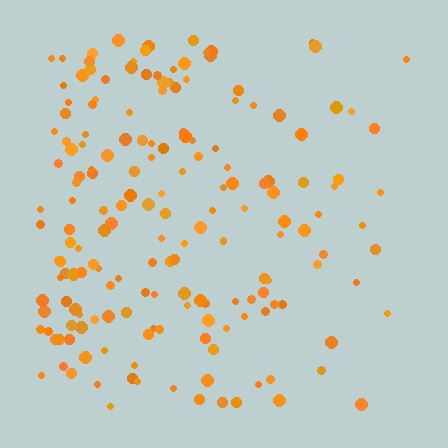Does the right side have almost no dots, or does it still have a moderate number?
Still a moderate number, just noticeably fewer than the left.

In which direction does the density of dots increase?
From right to left, with the left side densest.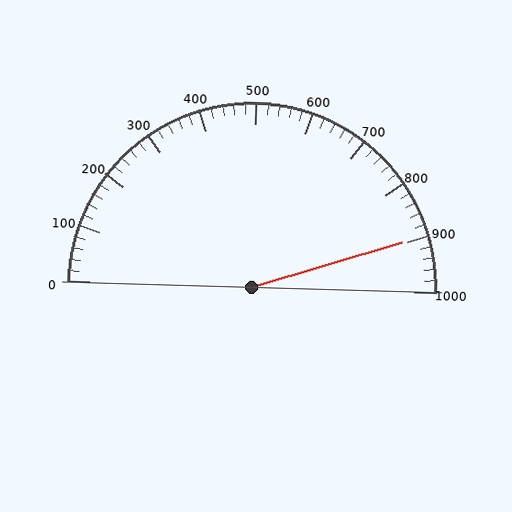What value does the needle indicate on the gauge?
The needle indicates approximately 900.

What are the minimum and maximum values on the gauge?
The gauge ranges from 0 to 1000.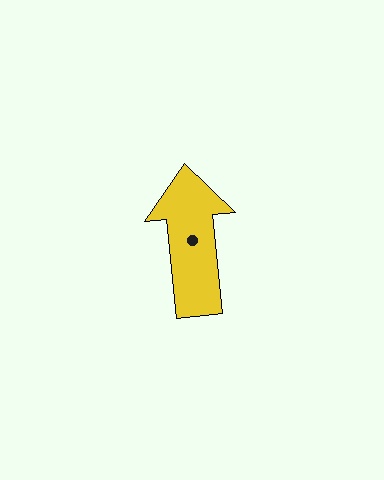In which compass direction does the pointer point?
North.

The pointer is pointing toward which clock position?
Roughly 12 o'clock.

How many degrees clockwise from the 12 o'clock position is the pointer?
Approximately 355 degrees.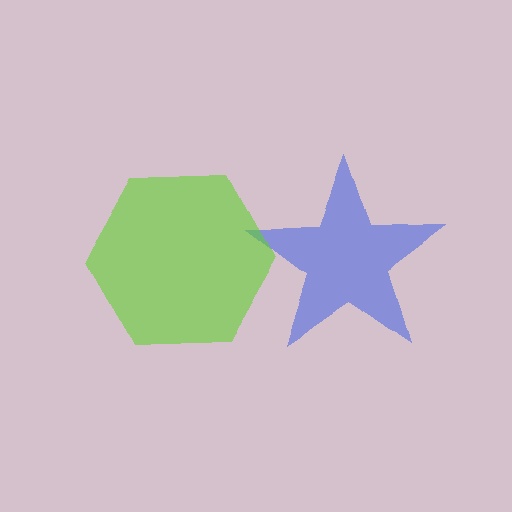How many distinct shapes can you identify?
There are 2 distinct shapes: a blue star, a lime hexagon.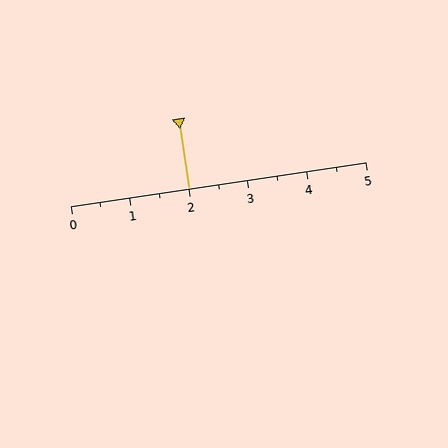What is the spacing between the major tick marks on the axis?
The major ticks are spaced 1 apart.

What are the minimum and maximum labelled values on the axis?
The axis runs from 0 to 5.